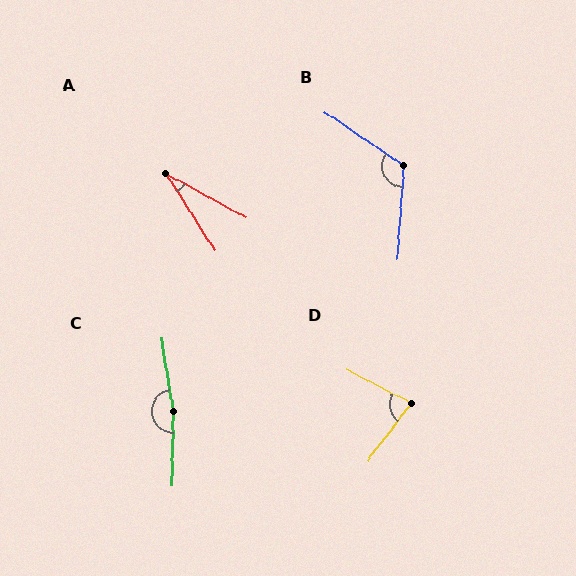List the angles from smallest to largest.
A (29°), D (80°), B (120°), C (169°).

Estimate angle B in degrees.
Approximately 120 degrees.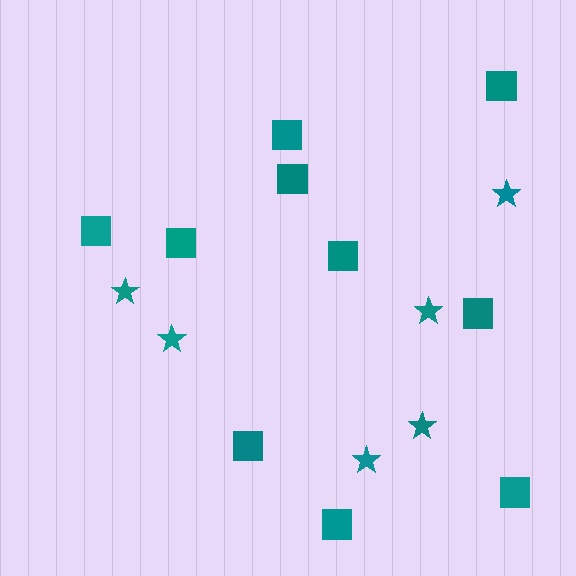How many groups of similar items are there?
There are 2 groups: one group of squares (10) and one group of stars (6).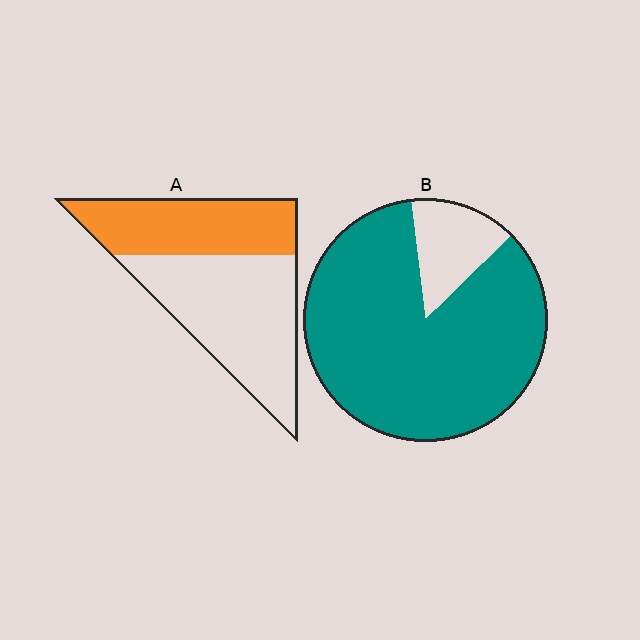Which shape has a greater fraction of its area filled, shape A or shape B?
Shape B.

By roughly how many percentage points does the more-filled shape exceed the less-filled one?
By roughly 45 percentage points (B over A).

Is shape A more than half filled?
No.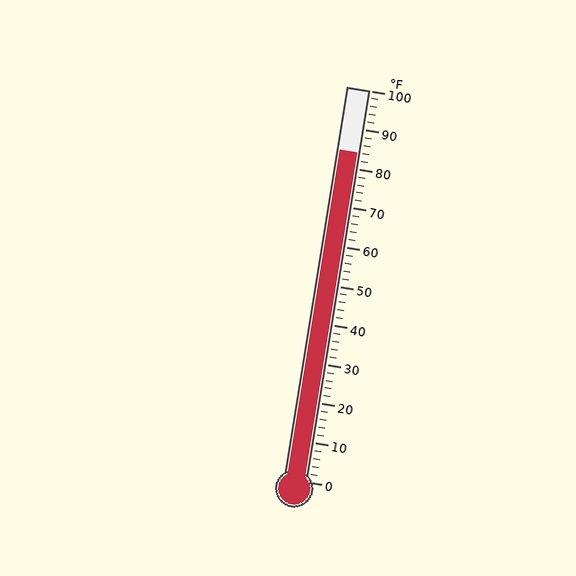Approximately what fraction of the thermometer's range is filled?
The thermometer is filled to approximately 85% of its range.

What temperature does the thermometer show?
The thermometer shows approximately 84°F.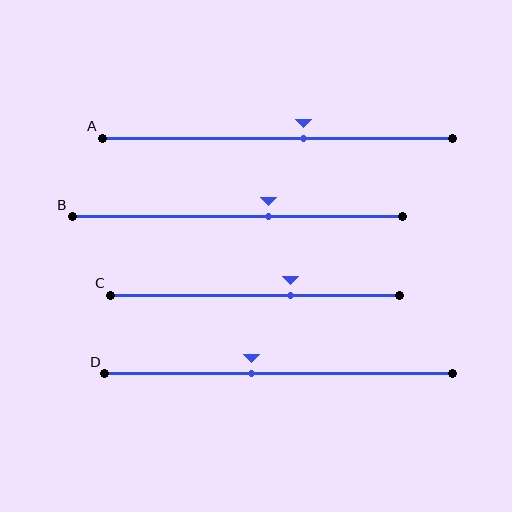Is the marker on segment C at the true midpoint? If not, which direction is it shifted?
No, the marker on segment C is shifted to the right by about 12% of the segment length.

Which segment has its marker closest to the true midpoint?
Segment A has its marker closest to the true midpoint.